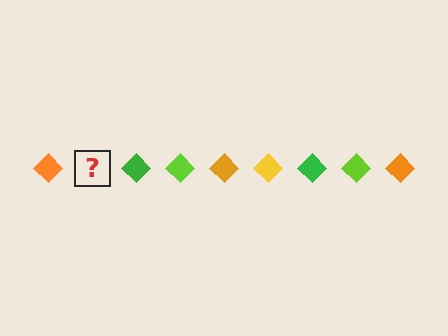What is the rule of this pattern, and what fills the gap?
The rule is that the pattern cycles through orange, yellow, green, lime diamonds. The gap should be filled with a yellow diamond.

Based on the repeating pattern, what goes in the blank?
The blank should be a yellow diamond.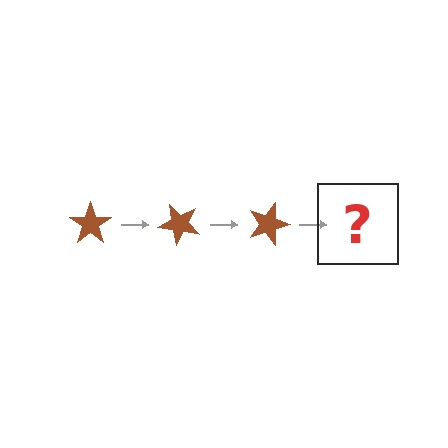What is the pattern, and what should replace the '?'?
The pattern is that the star rotates 45 degrees each step. The '?' should be a brown star rotated 135 degrees.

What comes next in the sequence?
The next element should be a brown star rotated 135 degrees.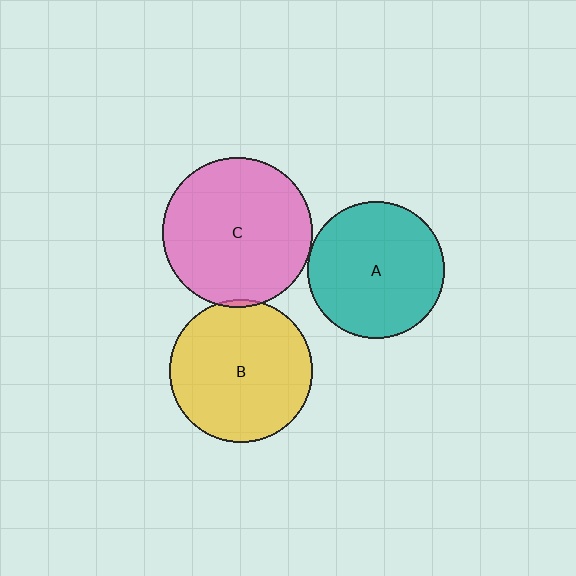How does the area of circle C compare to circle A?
Approximately 1.2 times.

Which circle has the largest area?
Circle C (pink).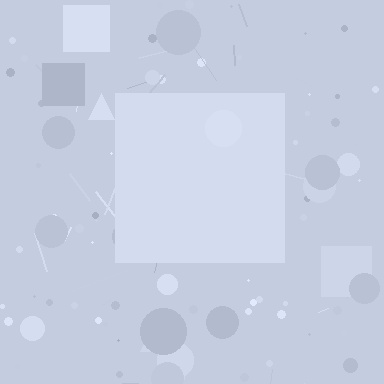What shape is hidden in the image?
A square is hidden in the image.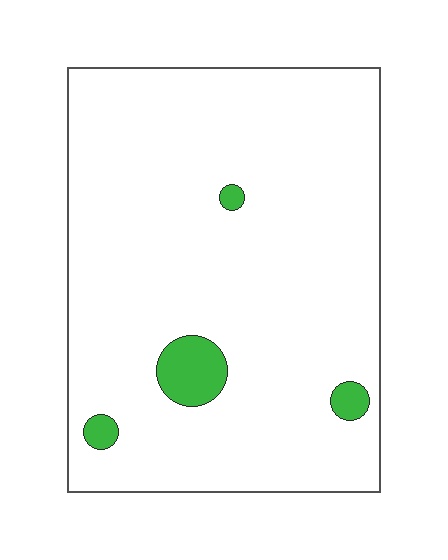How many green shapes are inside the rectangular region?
4.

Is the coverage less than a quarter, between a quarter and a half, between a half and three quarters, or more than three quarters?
Less than a quarter.